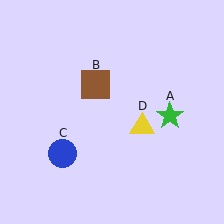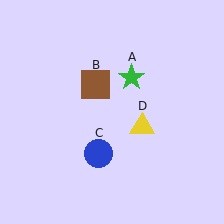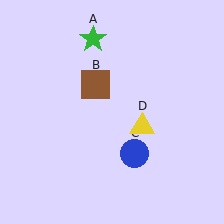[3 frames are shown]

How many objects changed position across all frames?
2 objects changed position: green star (object A), blue circle (object C).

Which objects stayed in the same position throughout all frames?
Brown square (object B) and yellow triangle (object D) remained stationary.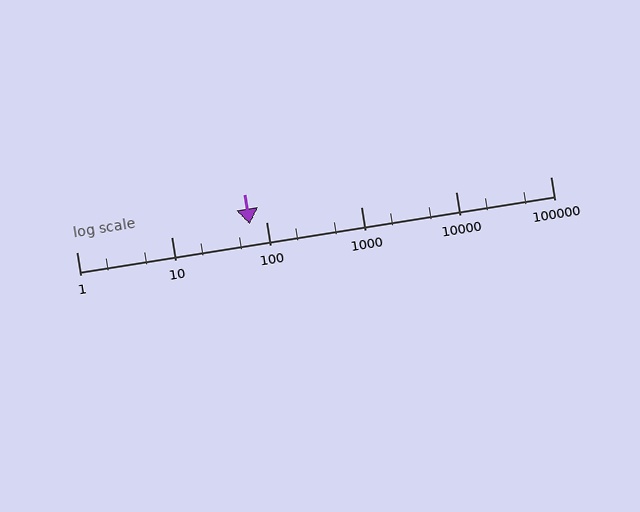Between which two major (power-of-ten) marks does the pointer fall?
The pointer is between 10 and 100.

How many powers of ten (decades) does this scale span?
The scale spans 5 decades, from 1 to 100000.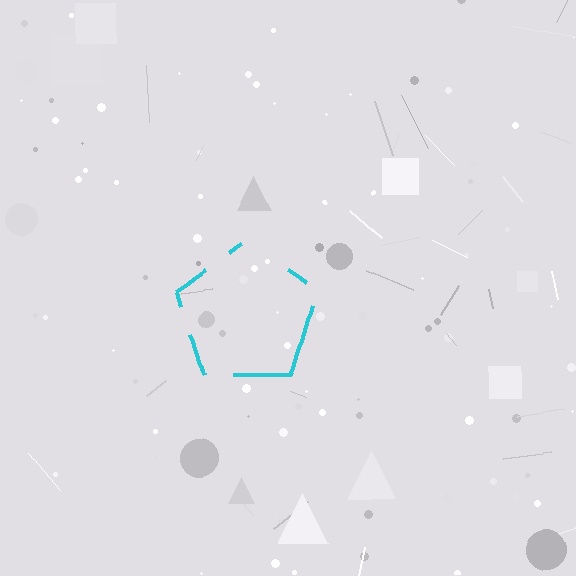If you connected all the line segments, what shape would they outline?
They would outline a pentagon.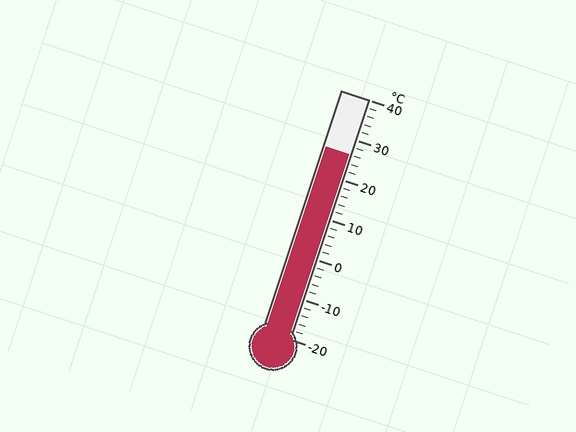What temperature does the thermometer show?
The thermometer shows approximately 26°C.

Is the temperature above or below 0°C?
The temperature is above 0°C.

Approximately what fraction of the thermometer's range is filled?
The thermometer is filled to approximately 75% of its range.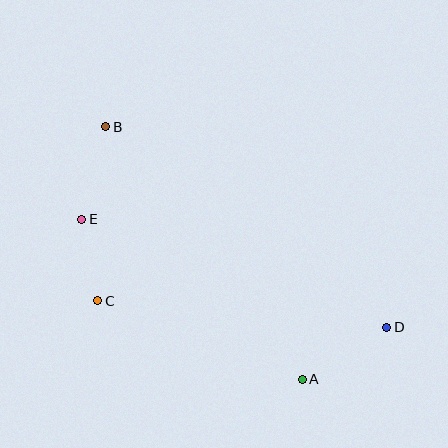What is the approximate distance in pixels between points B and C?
The distance between B and C is approximately 174 pixels.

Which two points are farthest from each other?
Points B and D are farthest from each other.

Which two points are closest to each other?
Points C and E are closest to each other.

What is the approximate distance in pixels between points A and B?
The distance between A and B is approximately 320 pixels.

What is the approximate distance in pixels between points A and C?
The distance between A and C is approximately 219 pixels.